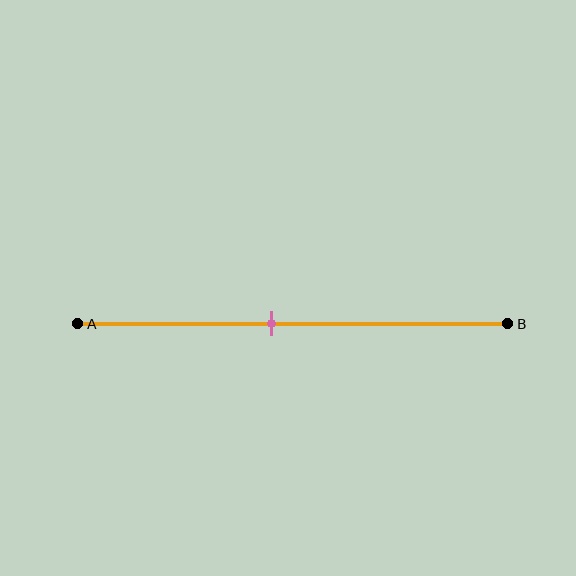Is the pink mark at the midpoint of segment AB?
No, the mark is at about 45% from A, not at the 50% midpoint.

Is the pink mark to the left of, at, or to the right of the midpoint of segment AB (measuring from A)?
The pink mark is to the left of the midpoint of segment AB.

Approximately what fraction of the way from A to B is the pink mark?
The pink mark is approximately 45% of the way from A to B.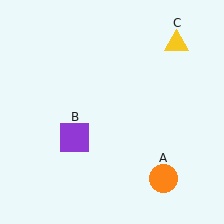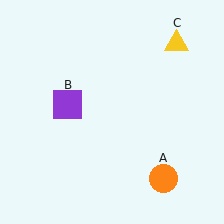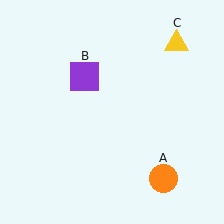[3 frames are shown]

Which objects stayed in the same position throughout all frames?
Orange circle (object A) and yellow triangle (object C) remained stationary.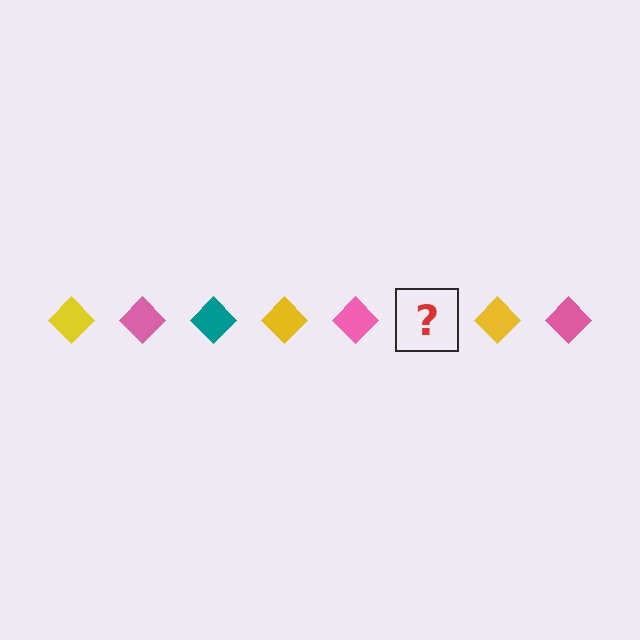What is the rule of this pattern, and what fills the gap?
The rule is that the pattern cycles through yellow, pink, teal diamonds. The gap should be filled with a teal diamond.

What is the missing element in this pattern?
The missing element is a teal diamond.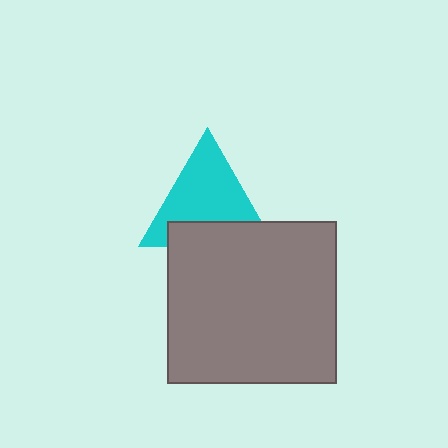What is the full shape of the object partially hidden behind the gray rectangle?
The partially hidden object is a cyan triangle.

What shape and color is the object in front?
The object in front is a gray rectangle.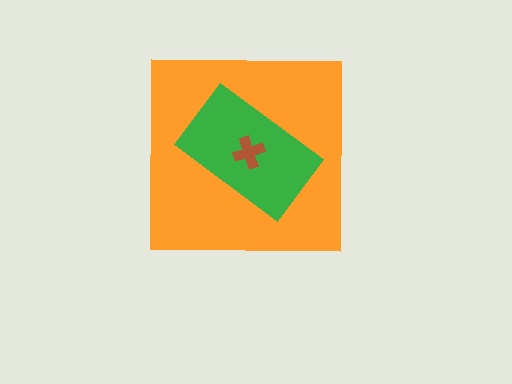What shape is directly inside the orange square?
The green rectangle.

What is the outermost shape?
The orange square.